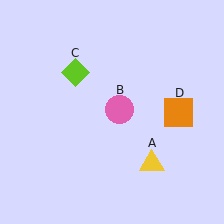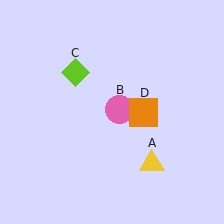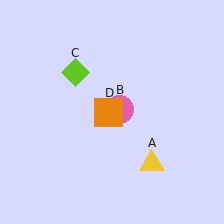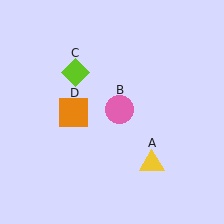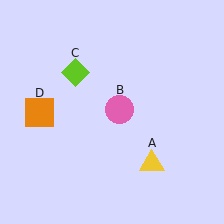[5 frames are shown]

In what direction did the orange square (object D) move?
The orange square (object D) moved left.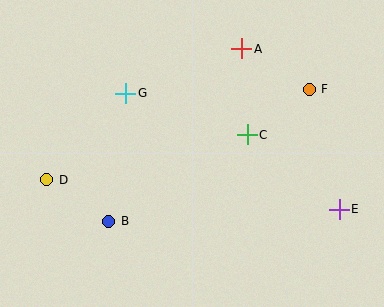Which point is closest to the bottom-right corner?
Point E is closest to the bottom-right corner.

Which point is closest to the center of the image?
Point C at (247, 135) is closest to the center.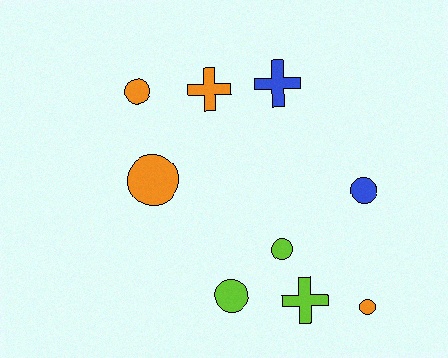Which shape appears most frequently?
Circle, with 6 objects.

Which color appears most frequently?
Orange, with 4 objects.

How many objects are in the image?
There are 9 objects.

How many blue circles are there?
There is 1 blue circle.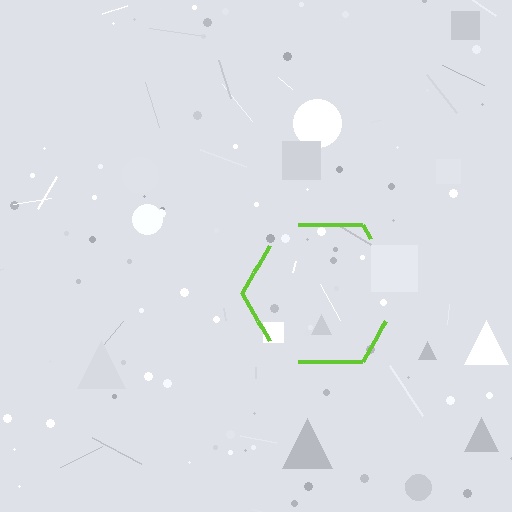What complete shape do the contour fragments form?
The contour fragments form a hexagon.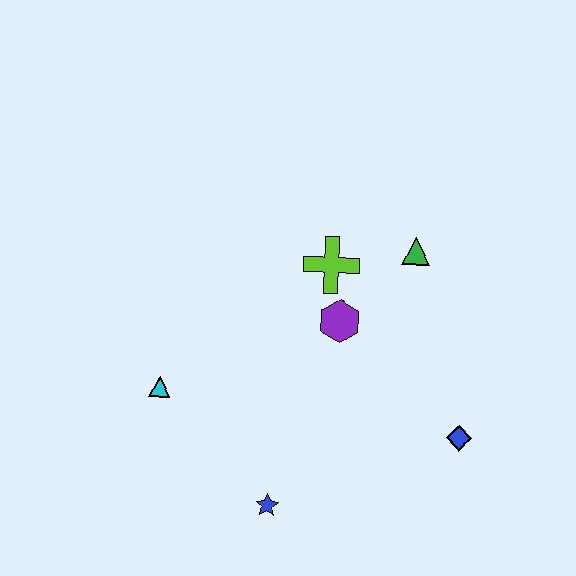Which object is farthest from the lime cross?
The blue star is farthest from the lime cross.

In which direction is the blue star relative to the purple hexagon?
The blue star is below the purple hexagon.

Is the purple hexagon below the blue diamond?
No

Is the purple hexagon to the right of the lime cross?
Yes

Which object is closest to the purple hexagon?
The lime cross is closest to the purple hexagon.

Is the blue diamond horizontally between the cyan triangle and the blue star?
No